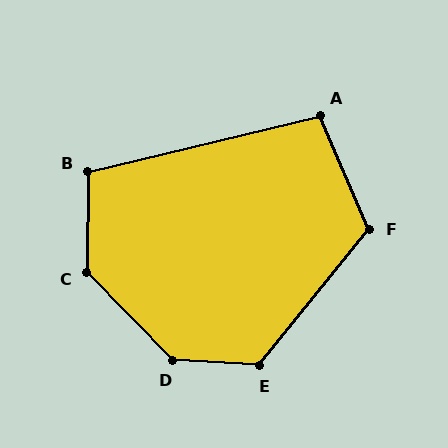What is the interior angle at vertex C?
Approximately 135 degrees (obtuse).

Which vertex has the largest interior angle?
D, at approximately 138 degrees.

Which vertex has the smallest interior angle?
A, at approximately 99 degrees.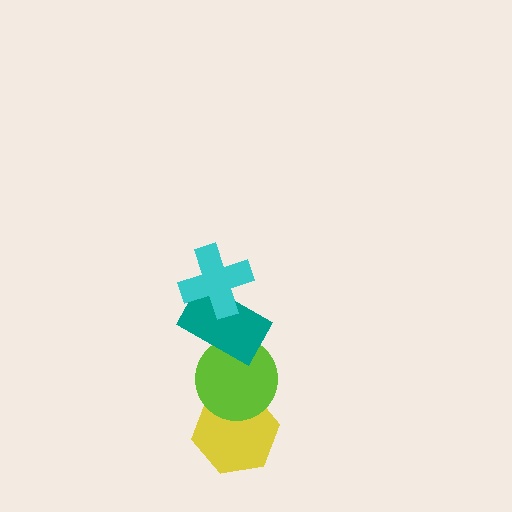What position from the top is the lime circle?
The lime circle is 3rd from the top.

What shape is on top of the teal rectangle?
The cyan cross is on top of the teal rectangle.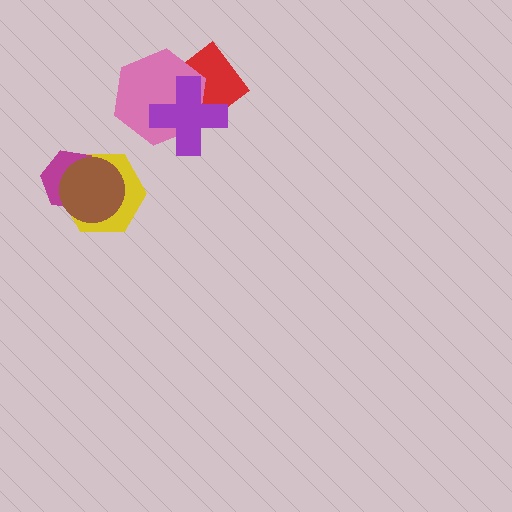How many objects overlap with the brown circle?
2 objects overlap with the brown circle.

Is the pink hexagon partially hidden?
Yes, it is partially covered by another shape.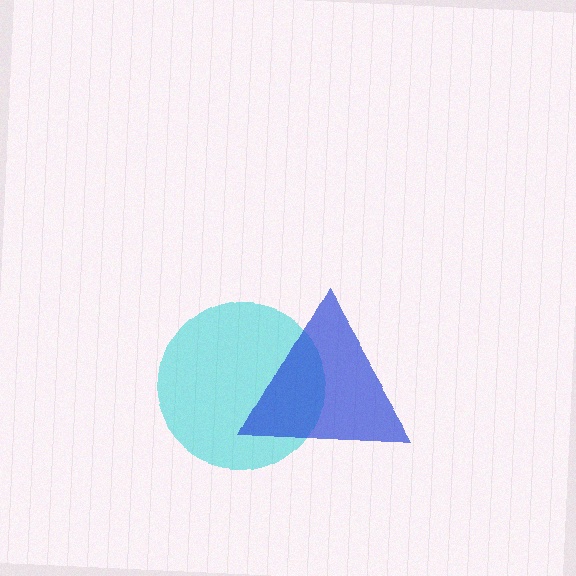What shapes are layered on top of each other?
The layered shapes are: a cyan circle, a blue triangle.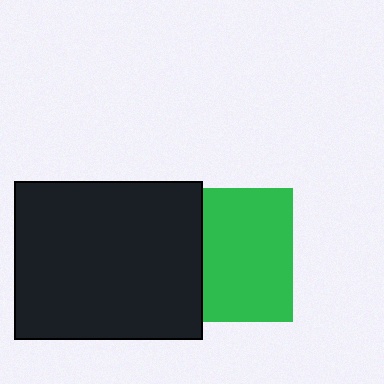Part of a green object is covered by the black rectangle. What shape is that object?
It is a square.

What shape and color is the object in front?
The object in front is a black rectangle.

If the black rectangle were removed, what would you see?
You would see the complete green square.